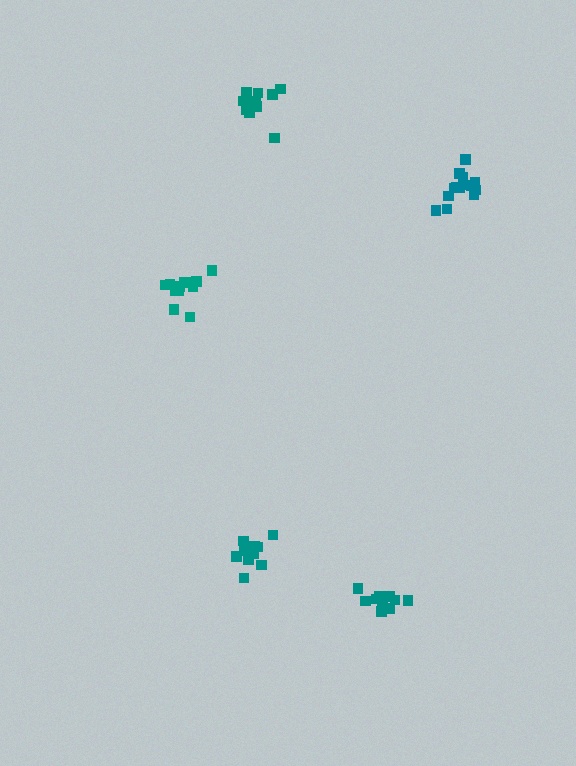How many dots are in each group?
Group 1: 14 dots, Group 2: 14 dots, Group 3: 12 dots, Group 4: 13 dots, Group 5: 10 dots (63 total).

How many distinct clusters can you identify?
There are 5 distinct clusters.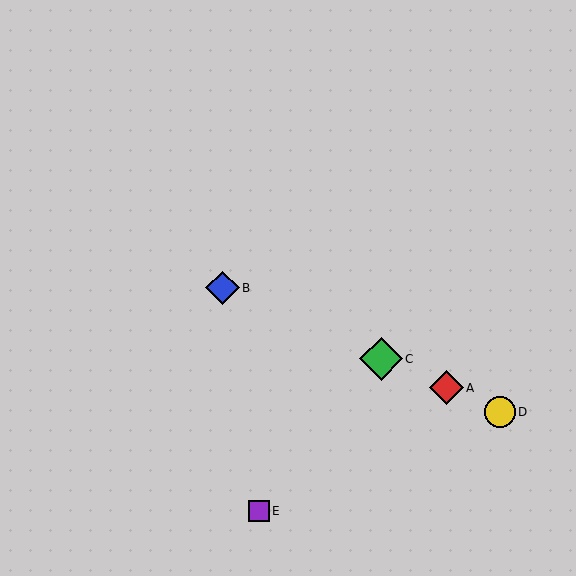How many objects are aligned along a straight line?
4 objects (A, B, C, D) are aligned along a straight line.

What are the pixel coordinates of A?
Object A is at (446, 388).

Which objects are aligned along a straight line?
Objects A, B, C, D are aligned along a straight line.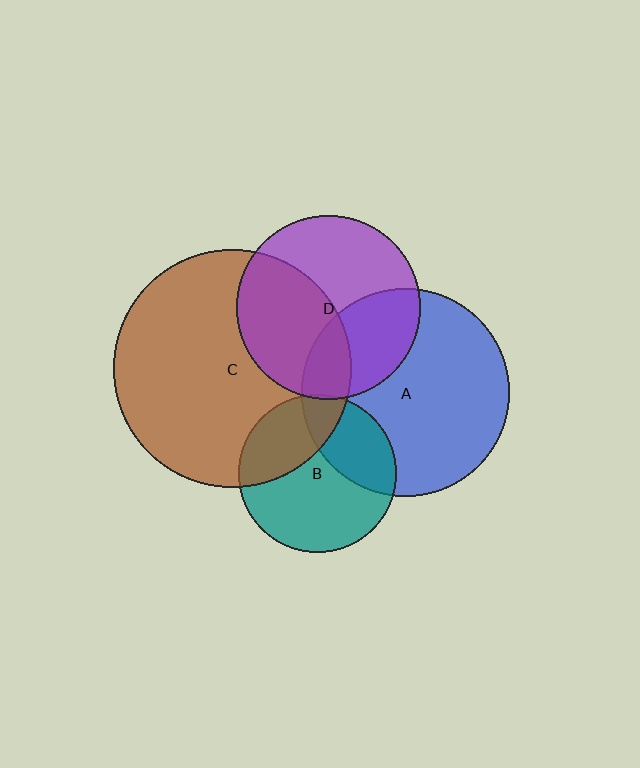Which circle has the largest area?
Circle C (brown).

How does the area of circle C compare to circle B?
Approximately 2.3 times.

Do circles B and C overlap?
Yes.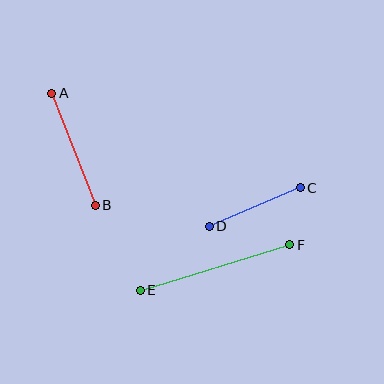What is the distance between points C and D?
The distance is approximately 99 pixels.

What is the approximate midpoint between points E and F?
The midpoint is at approximately (215, 268) pixels.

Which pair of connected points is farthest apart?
Points E and F are farthest apart.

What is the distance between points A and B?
The distance is approximately 120 pixels.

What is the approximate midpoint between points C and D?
The midpoint is at approximately (255, 207) pixels.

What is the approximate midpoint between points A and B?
The midpoint is at approximately (74, 149) pixels.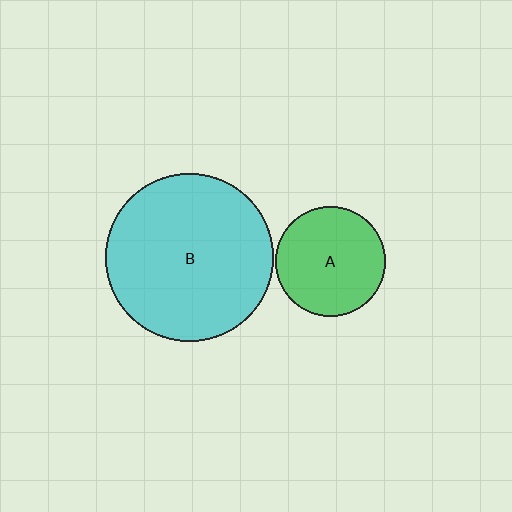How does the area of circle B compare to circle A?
Approximately 2.4 times.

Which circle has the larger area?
Circle B (cyan).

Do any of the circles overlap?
No, none of the circles overlap.